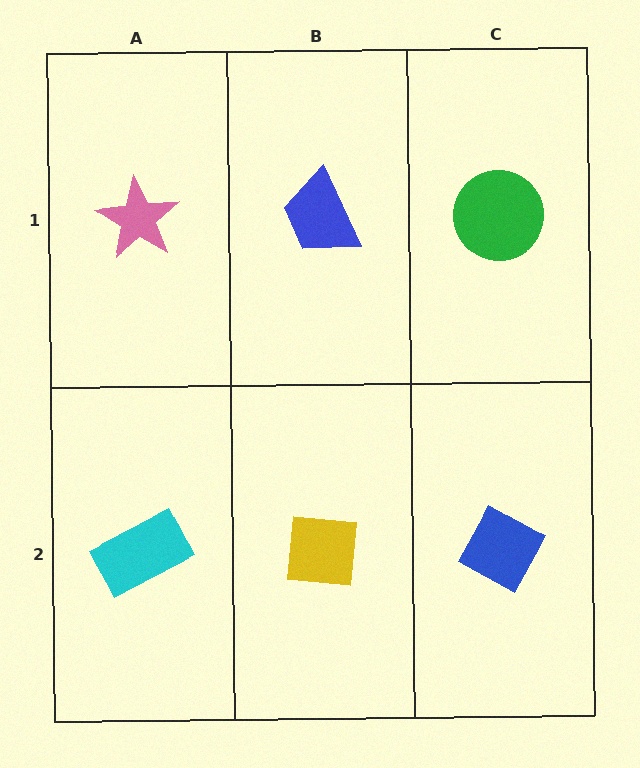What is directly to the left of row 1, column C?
A blue trapezoid.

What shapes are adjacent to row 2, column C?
A green circle (row 1, column C), a yellow square (row 2, column B).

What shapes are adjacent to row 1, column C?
A blue diamond (row 2, column C), a blue trapezoid (row 1, column B).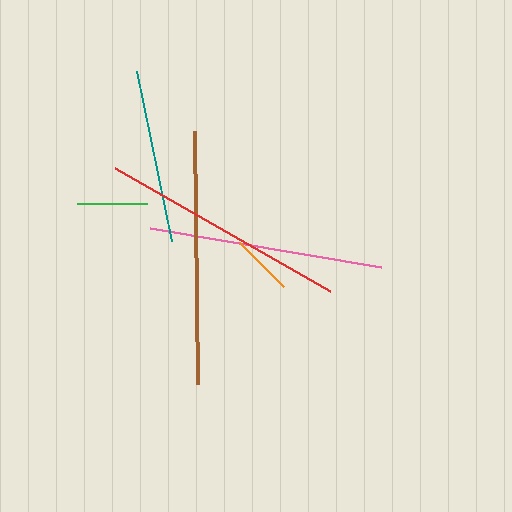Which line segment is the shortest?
The orange line is the shortest at approximately 62 pixels.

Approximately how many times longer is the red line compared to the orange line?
The red line is approximately 4.0 times the length of the orange line.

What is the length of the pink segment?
The pink segment is approximately 234 pixels long.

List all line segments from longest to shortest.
From longest to shortest: brown, red, pink, teal, green, orange.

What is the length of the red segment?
The red segment is approximately 248 pixels long.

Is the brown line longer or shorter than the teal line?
The brown line is longer than the teal line.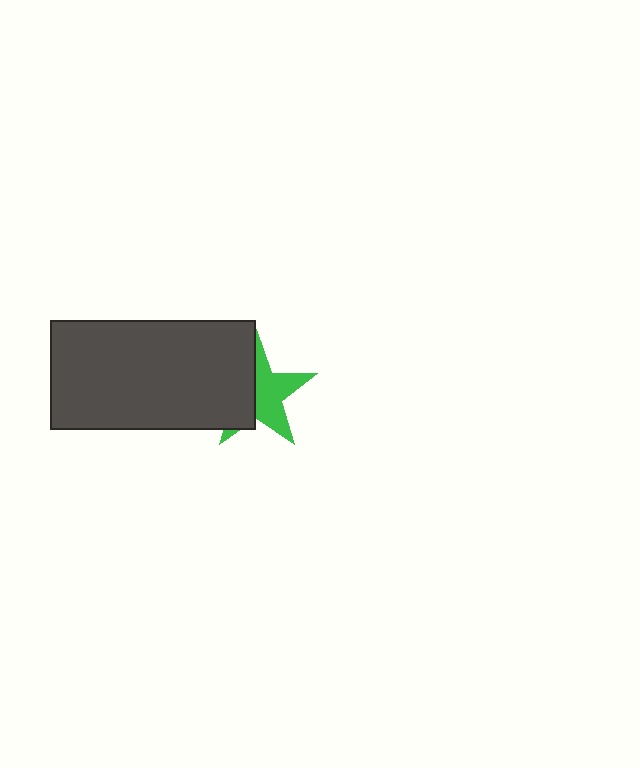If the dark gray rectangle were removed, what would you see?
You would see the complete green star.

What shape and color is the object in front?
The object in front is a dark gray rectangle.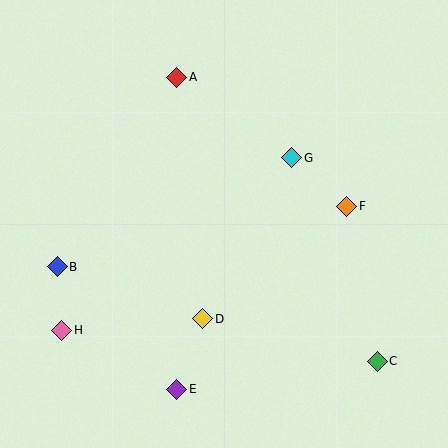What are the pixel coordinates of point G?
Point G is at (292, 158).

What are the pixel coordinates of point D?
Point D is at (203, 319).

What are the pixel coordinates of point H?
Point H is at (62, 330).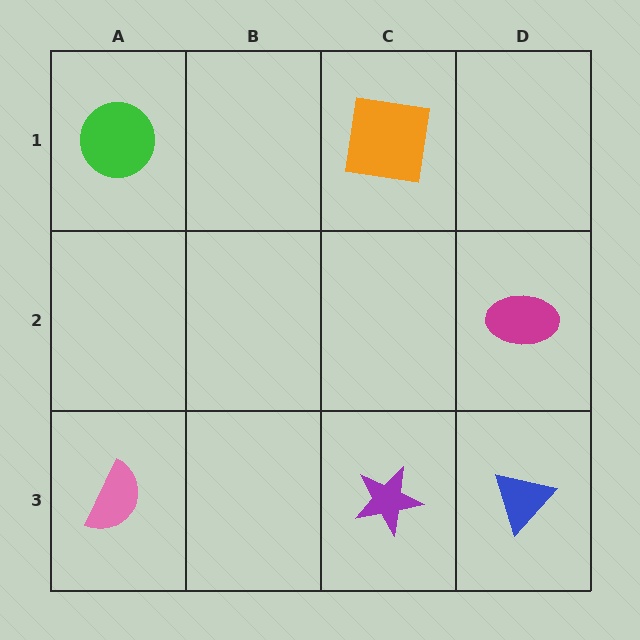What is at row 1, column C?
An orange square.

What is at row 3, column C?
A purple star.